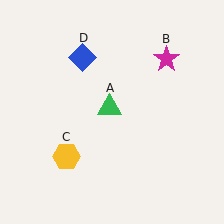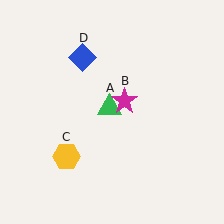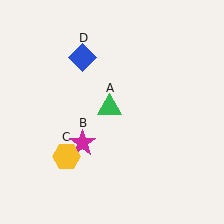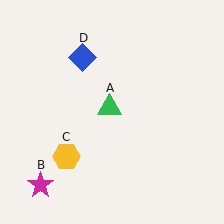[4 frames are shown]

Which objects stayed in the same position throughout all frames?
Green triangle (object A) and yellow hexagon (object C) and blue diamond (object D) remained stationary.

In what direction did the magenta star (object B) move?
The magenta star (object B) moved down and to the left.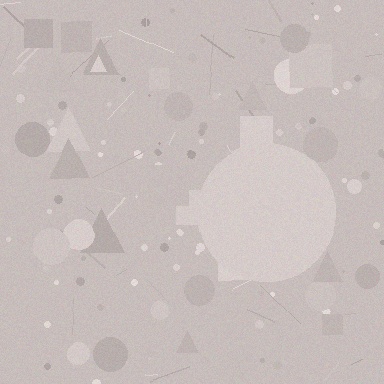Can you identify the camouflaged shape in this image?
The camouflaged shape is a circle.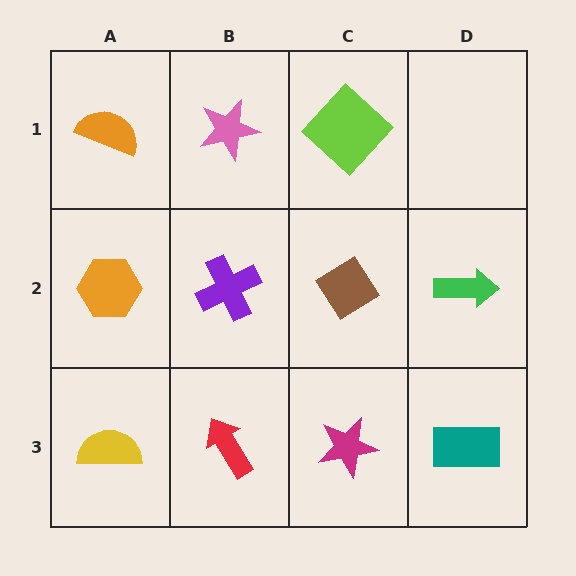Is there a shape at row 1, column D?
No, that cell is empty.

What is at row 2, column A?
An orange hexagon.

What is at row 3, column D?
A teal rectangle.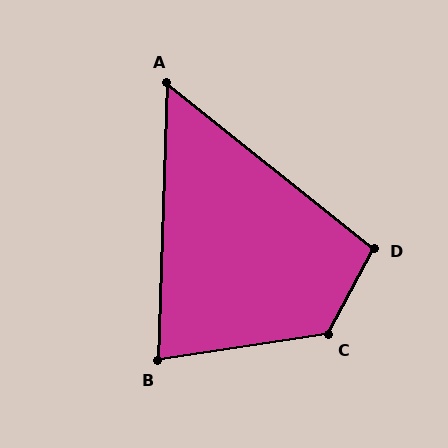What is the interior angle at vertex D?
Approximately 101 degrees (obtuse).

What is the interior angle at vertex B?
Approximately 79 degrees (acute).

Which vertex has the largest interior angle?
C, at approximately 127 degrees.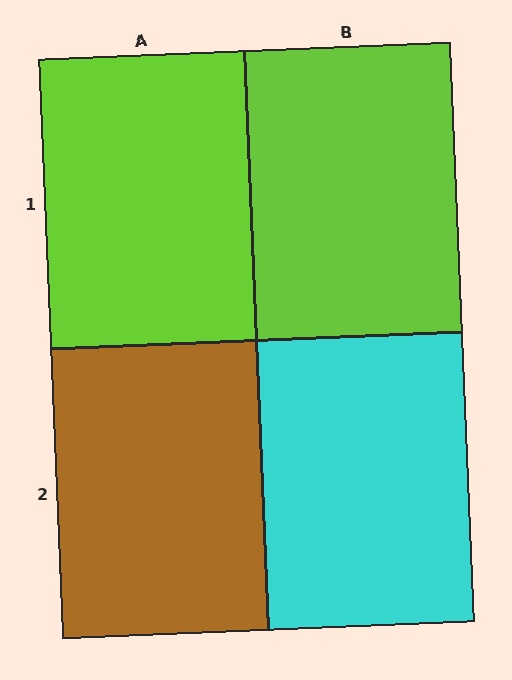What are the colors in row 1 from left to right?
Lime, lime.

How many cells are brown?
1 cell is brown.